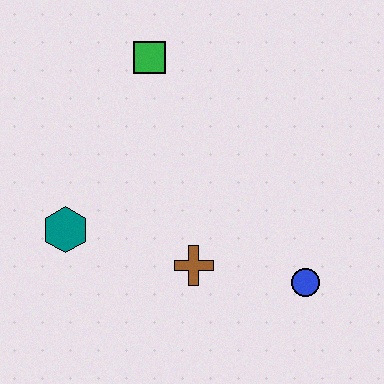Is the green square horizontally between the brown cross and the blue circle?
No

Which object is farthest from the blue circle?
The green square is farthest from the blue circle.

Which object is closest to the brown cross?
The blue circle is closest to the brown cross.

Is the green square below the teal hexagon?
No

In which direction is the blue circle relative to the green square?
The blue circle is below the green square.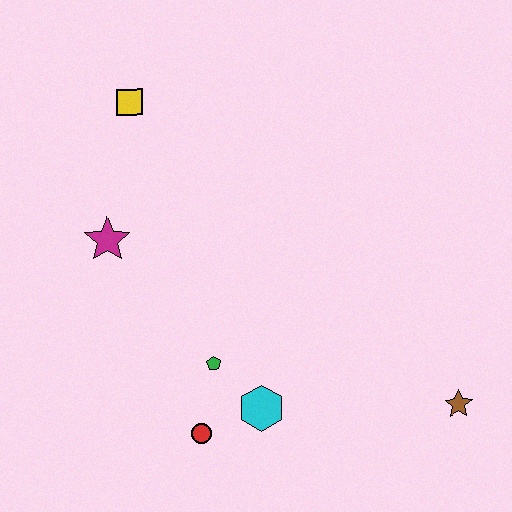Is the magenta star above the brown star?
Yes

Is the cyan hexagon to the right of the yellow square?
Yes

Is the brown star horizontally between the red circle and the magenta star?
No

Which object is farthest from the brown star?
The yellow square is farthest from the brown star.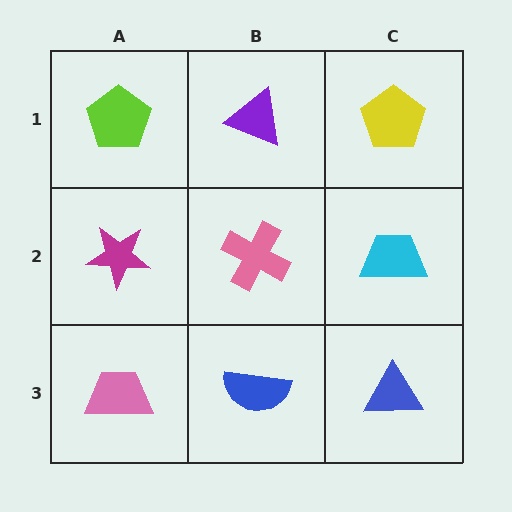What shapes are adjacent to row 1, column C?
A cyan trapezoid (row 2, column C), a purple triangle (row 1, column B).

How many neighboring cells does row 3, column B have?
3.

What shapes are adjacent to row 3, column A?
A magenta star (row 2, column A), a blue semicircle (row 3, column B).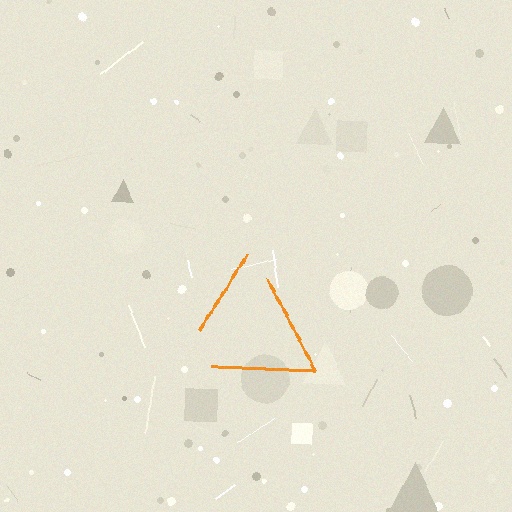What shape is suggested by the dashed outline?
The dashed outline suggests a triangle.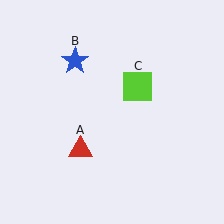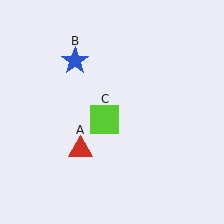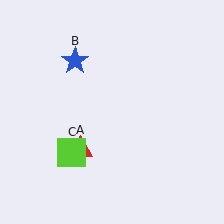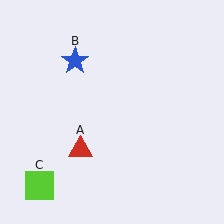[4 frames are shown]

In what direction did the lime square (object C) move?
The lime square (object C) moved down and to the left.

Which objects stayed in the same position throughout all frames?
Red triangle (object A) and blue star (object B) remained stationary.